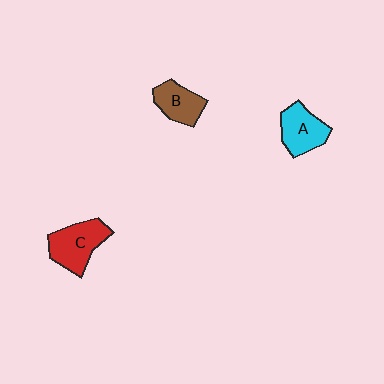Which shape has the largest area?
Shape C (red).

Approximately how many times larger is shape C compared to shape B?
Approximately 1.4 times.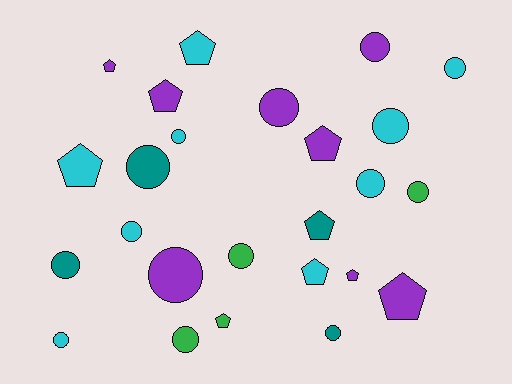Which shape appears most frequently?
Circle, with 15 objects.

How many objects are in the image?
There are 25 objects.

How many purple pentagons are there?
There are 5 purple pentagons.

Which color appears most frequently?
Cyan, with 9 objects.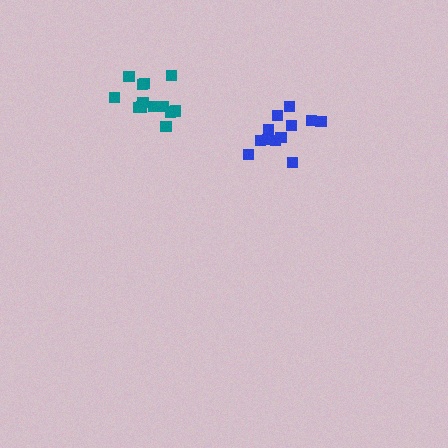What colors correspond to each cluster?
The clusters are colored: teal, blue.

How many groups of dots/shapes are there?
There are 2 groups.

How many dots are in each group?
Group 1: 13 dots, Group 2: 12 dots (25 total).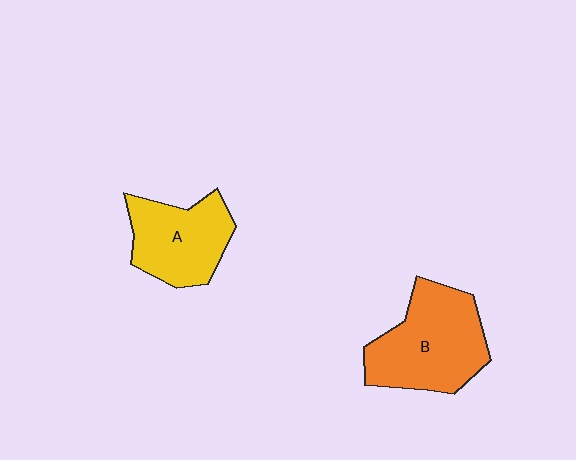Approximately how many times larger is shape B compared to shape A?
Approximately 1.3 times.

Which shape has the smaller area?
Shape A (yellow).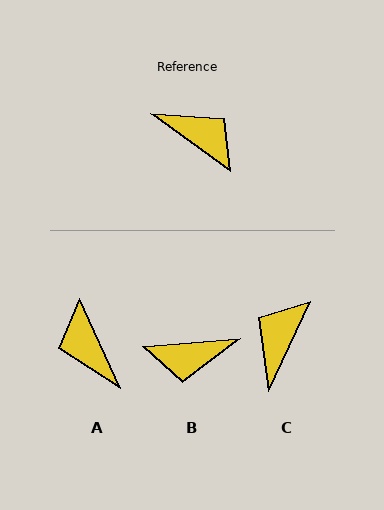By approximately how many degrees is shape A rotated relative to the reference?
Approximately 151 degrees counter-clockwise.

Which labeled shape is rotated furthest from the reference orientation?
A, about 151 degrees away.